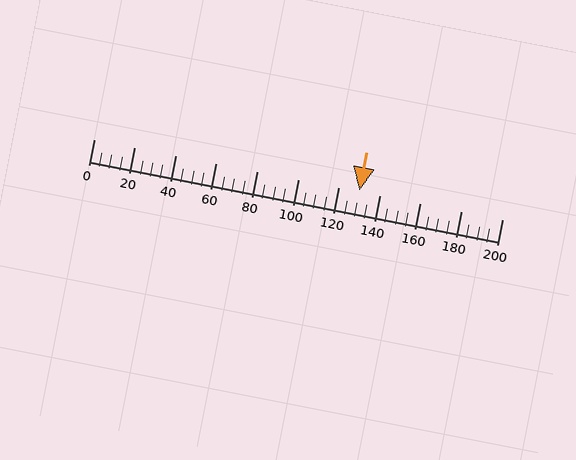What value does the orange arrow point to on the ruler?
The orange arrow points to approximately 130.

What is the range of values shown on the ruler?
The ruler shows values from 0 to 200.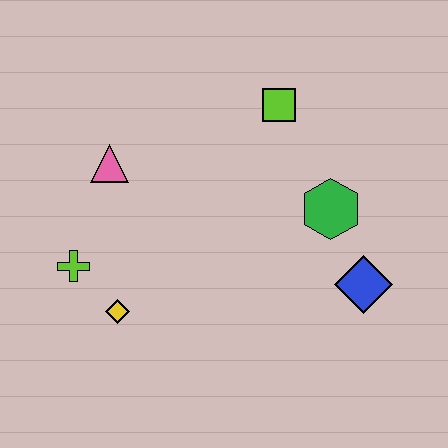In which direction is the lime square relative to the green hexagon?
The lime square is above the green hexagon.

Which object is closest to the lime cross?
The yellow diamond is closest to the lime cross.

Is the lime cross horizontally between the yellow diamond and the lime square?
No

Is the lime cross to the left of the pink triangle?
Yes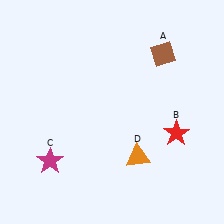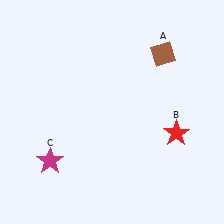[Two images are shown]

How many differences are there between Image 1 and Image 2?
There is 1 difference between the two images.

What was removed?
The orange triangle (D) was removed in Image 2.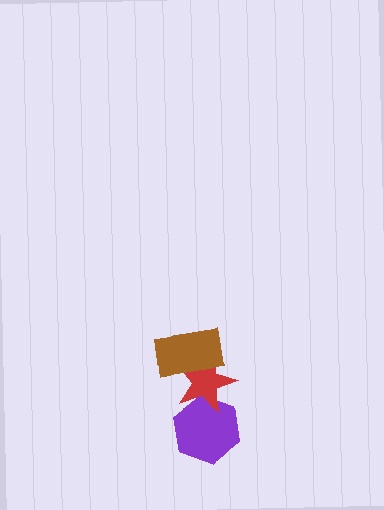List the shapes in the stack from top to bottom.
From top to bottom: the brown rectangle, the red star, the purple hexagon.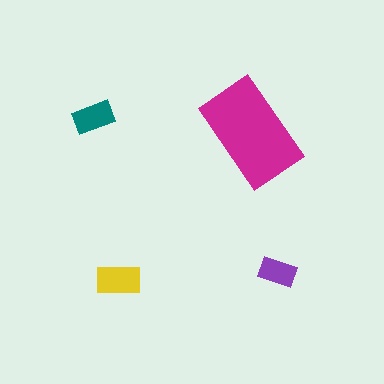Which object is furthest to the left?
The teal rectangle is leftmost.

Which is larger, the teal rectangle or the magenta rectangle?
The magenta one.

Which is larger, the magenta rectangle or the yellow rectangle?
The magenta one.